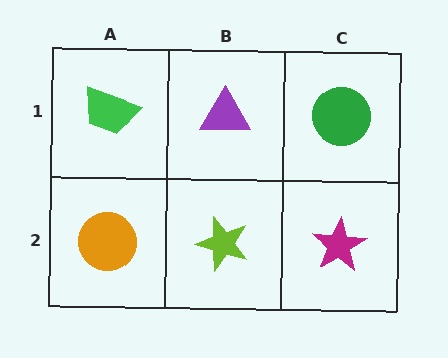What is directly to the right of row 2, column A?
A lime star.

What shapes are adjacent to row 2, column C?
A green circle (row 1, column C), a lime star (row 2, column B).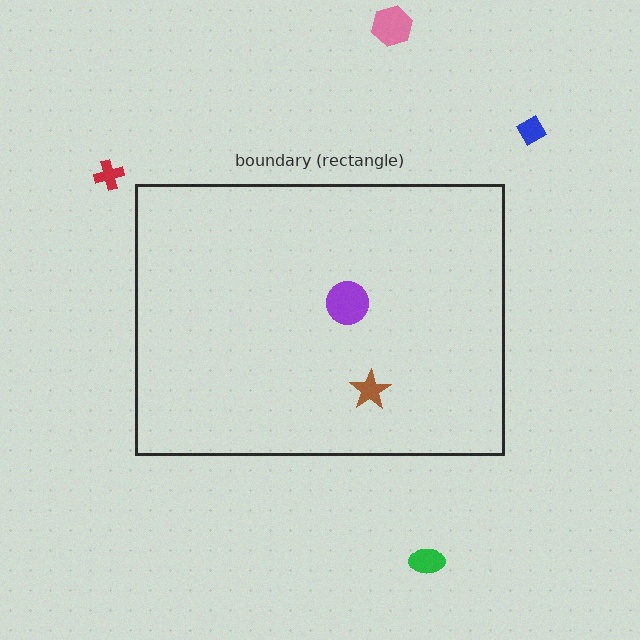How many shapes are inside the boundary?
2 inside, 4 outside.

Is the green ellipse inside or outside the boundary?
Outside.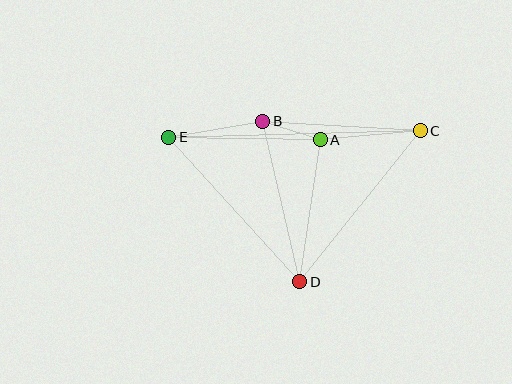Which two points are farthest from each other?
Points C and E are farthest from each other.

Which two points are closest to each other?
Points A and B are closest to each other.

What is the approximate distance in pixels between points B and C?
The distance between B and C is approximately 158 pixels.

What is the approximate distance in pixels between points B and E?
The distance between B and E is approximately 96 pixels.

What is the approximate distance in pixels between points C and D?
The distance between C and D is approximately 193 pixels.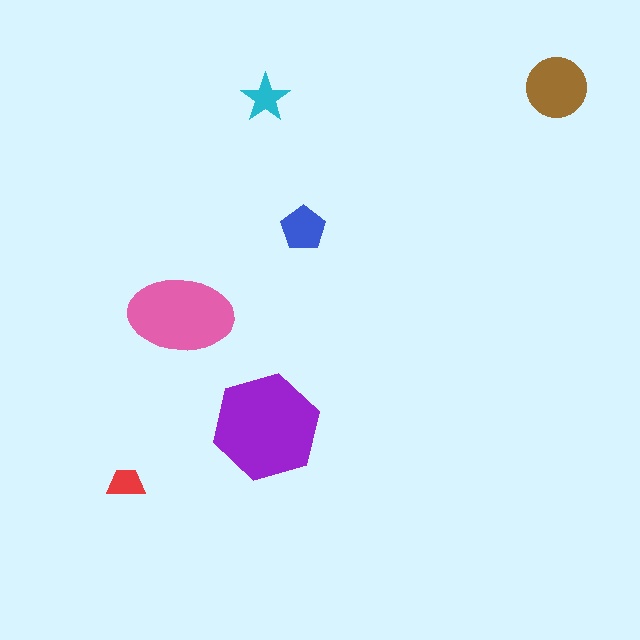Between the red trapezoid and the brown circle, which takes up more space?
The brown circle.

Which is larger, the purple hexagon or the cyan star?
The purple hexagon.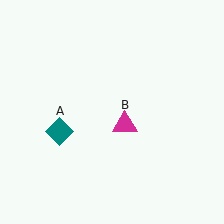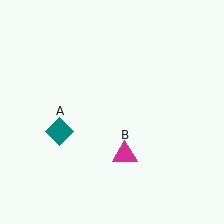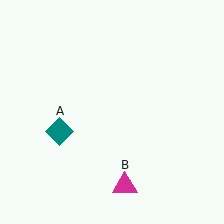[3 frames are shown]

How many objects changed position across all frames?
1 object changed position: magenta triangle (object B).